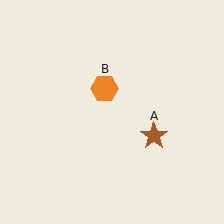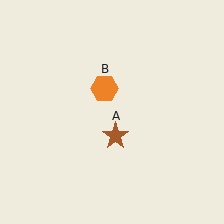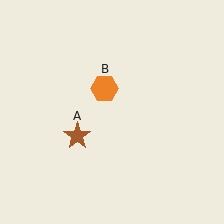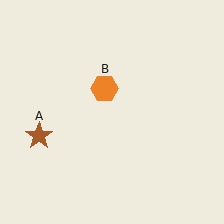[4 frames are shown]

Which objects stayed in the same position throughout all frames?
Orange hexagon (object B) remained stationary.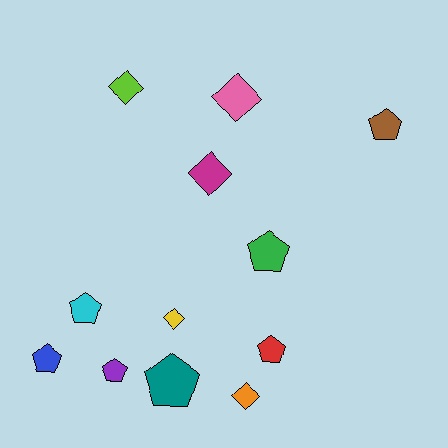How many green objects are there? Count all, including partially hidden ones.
There is 1 green object.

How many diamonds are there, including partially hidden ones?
There are 5 diamonds.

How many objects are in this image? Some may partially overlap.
There are 12 objects.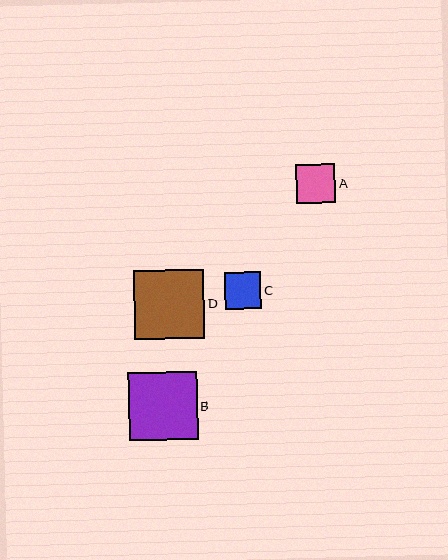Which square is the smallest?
Square C is the smallest with a size of approximately 36 pixels.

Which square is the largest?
Square D is the largest with a size of approximately 70 pixels.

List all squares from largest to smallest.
From largest to smallest: D, B, A, C.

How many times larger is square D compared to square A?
Square D is approximately 1.8 times the size of square A.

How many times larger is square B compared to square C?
Square B is approximately 1.9 times the size of square C.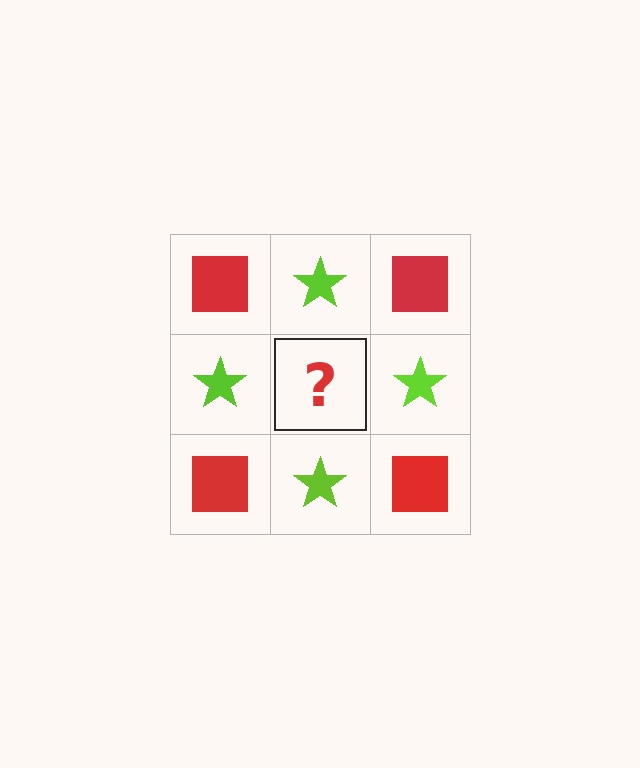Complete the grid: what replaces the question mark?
The question mark should be replaced with a red square.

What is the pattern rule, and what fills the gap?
The rule is that it alternates red square and lime star in a checkerboard pattern. The gap should be filled with a red square.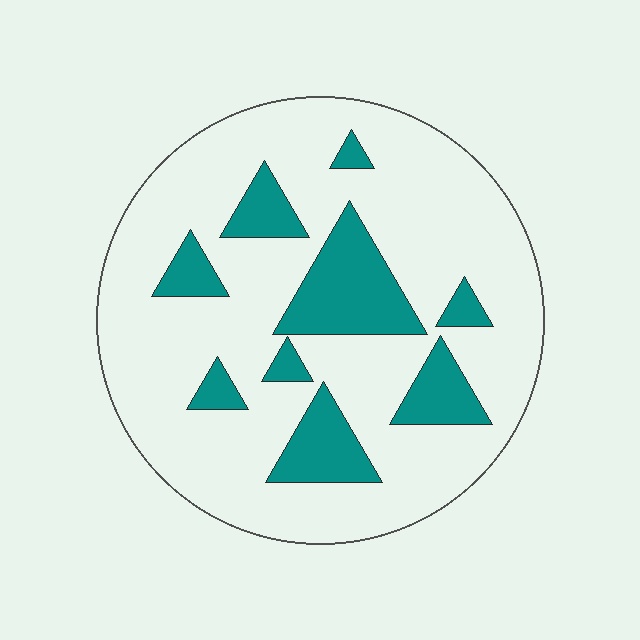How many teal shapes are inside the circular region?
9.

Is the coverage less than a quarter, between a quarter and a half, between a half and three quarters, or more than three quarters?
Less than a quarter.